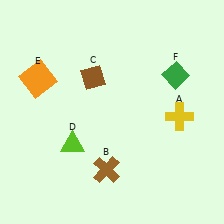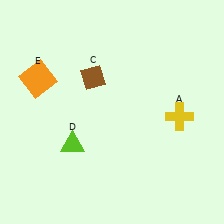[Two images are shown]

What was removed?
The brown cross (B), the green diamond (F) were removed in Image 2.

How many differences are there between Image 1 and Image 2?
There are 2 differences between the two images.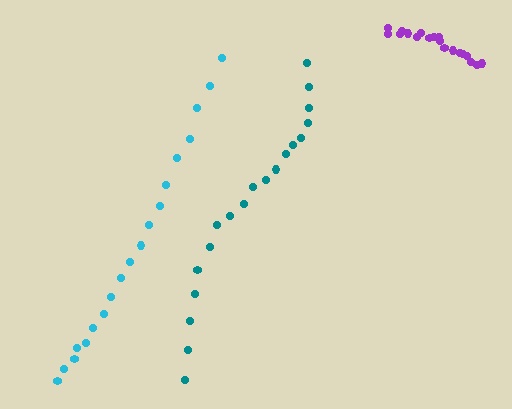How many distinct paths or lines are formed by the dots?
There are 3 distinct paths.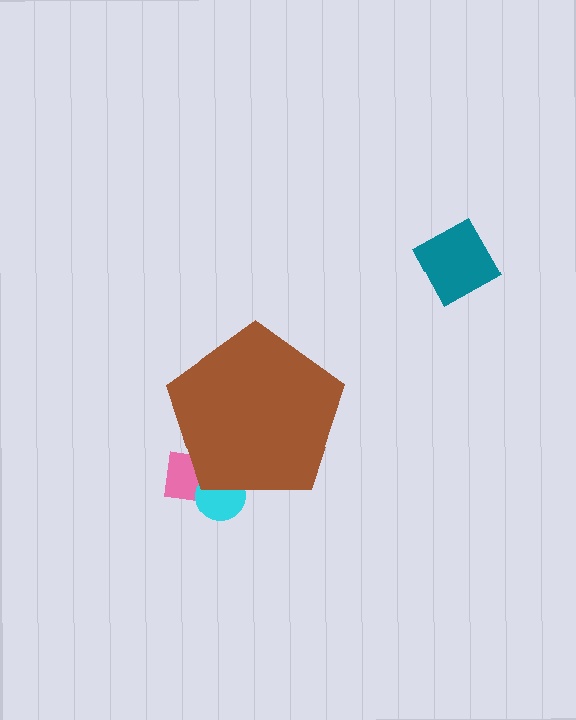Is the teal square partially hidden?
No, the teal square is fully visible.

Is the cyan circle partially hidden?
Yes, the cyan circle is partially hidden behind the brown pentagon.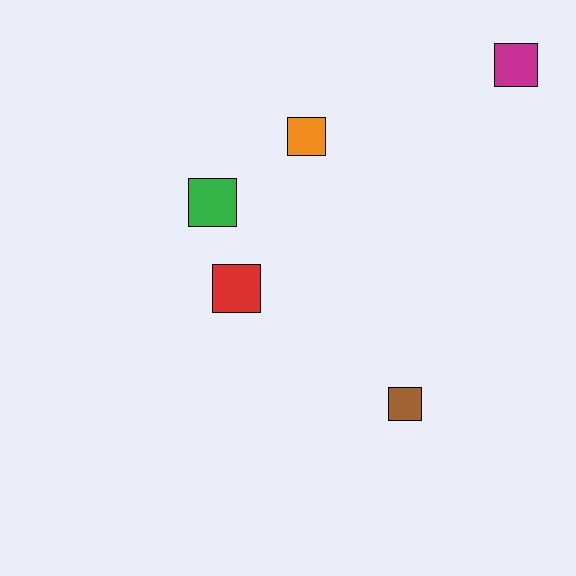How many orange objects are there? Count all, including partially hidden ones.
There is 1 orange object.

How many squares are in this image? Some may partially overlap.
There are 5 squares.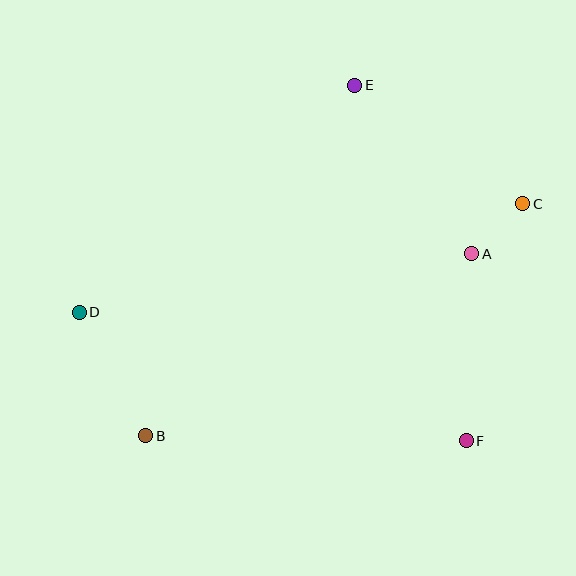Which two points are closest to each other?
Points A and C are closest to each other.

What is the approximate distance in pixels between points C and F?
The distance between C and F is approximately 243 pixels.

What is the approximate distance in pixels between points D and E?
The distance between D and E is approximately 357 pixels.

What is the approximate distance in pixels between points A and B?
The distance between A and B is approximately 373 pixels.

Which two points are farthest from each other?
Points C and D are farthest from each other.